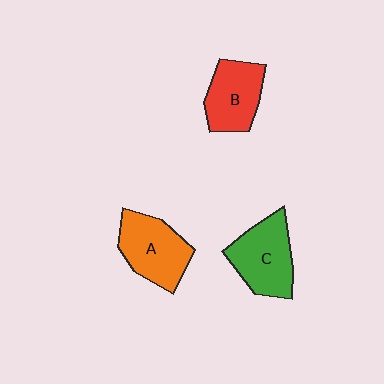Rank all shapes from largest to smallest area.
From largest to smallest: C (green), A (orange), B (red).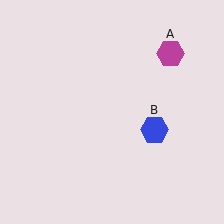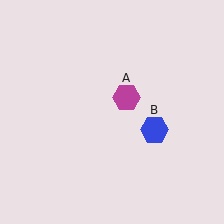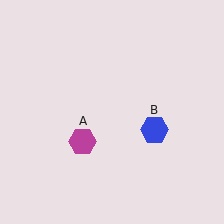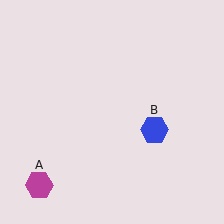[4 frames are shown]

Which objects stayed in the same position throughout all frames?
Blue hexagon (object B) remained stationary.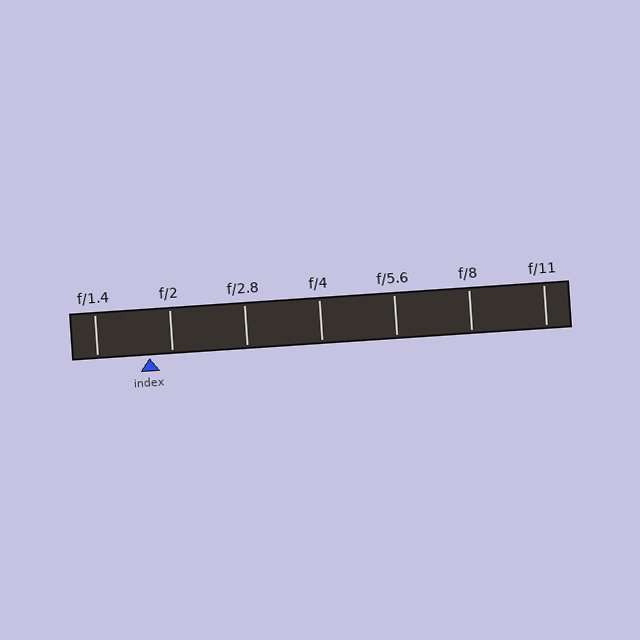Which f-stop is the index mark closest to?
The index mark is closest to f/2.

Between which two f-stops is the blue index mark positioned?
The index mark is between f/1.4 and f/2.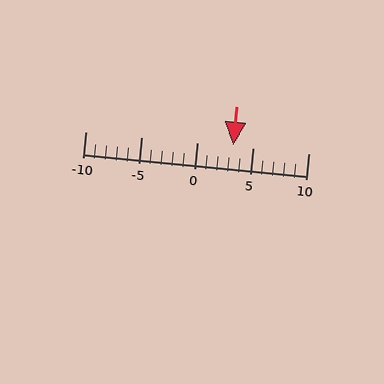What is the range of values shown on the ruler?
The ruler shows values from -10 to 10.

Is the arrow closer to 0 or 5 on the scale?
The arrow is closer to 5.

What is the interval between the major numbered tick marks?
The major tick marks are spaced 5 units apart.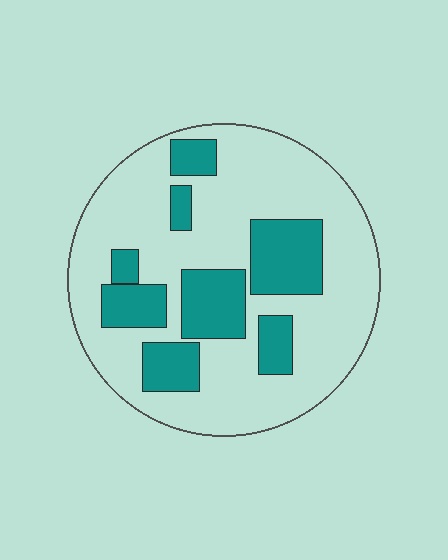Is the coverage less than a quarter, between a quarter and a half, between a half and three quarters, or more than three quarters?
Between a quarter and a half.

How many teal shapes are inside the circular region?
8.